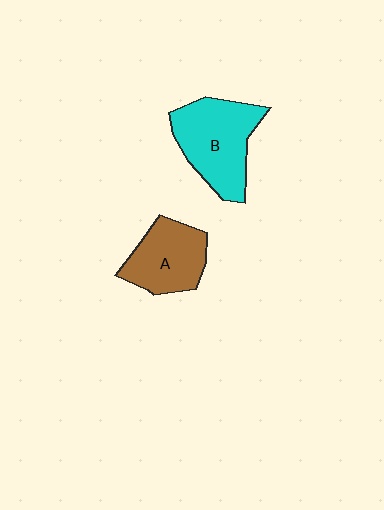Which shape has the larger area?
Shape B (cyan).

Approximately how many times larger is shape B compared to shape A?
Approximately 1.3 times.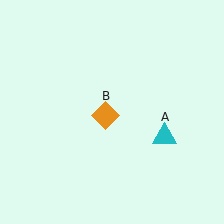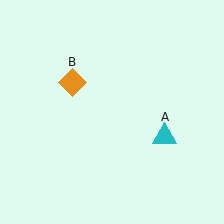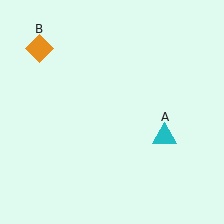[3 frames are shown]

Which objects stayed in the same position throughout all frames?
Cyan triangle (object A) remained stationary.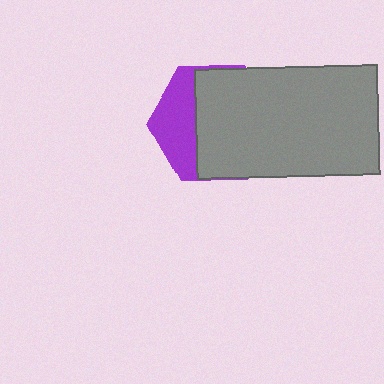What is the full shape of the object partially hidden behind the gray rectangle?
The partially hidden object is a purple hexagon.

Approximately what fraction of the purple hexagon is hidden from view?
Roughly 64% of the purple hexagon is hidden behind the gray rectangle.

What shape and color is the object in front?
The object in front is a gray rectangle.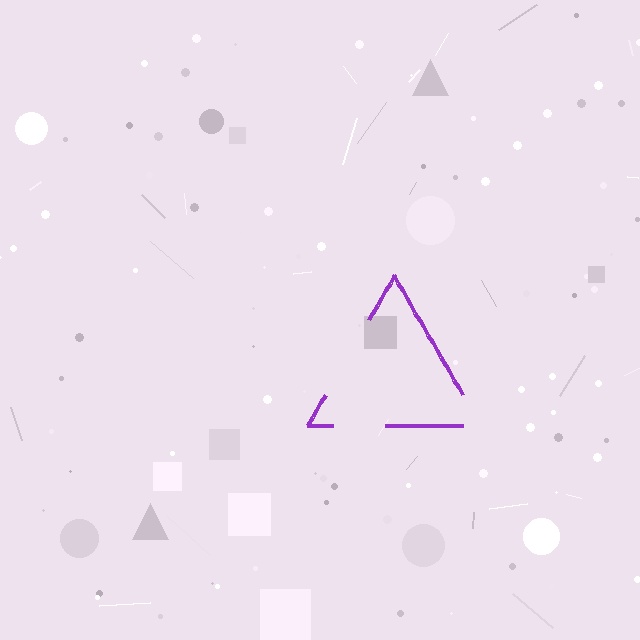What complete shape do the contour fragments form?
The contour fragments form a triangle.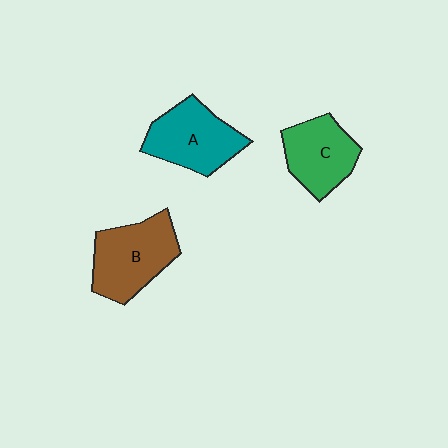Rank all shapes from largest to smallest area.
From largest to smallest: B (brown), A (teal), C (green).